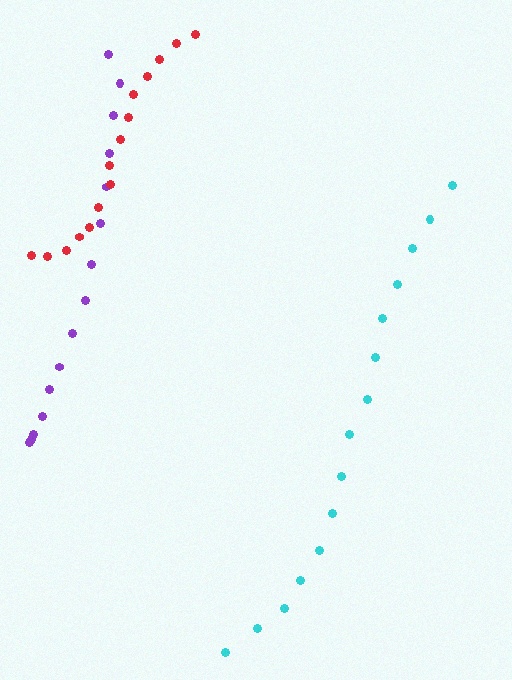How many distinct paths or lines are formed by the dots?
There are 3 distinct paths.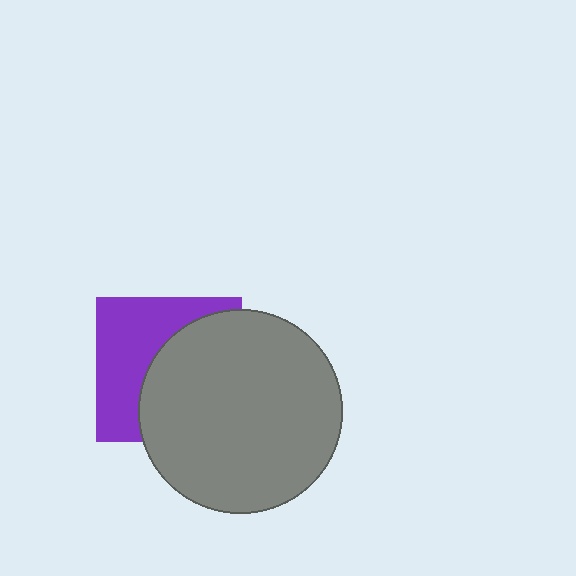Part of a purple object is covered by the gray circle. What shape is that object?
It is a square.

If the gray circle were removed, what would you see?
You would see the complete purple square.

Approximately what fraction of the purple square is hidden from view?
Roughly 54% of the purple square is hidden behind the gray circle.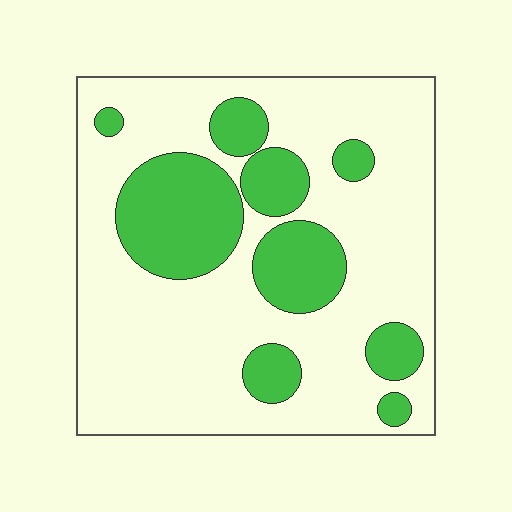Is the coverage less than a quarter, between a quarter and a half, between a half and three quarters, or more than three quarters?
Between a quarter and a half.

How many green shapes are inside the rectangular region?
9.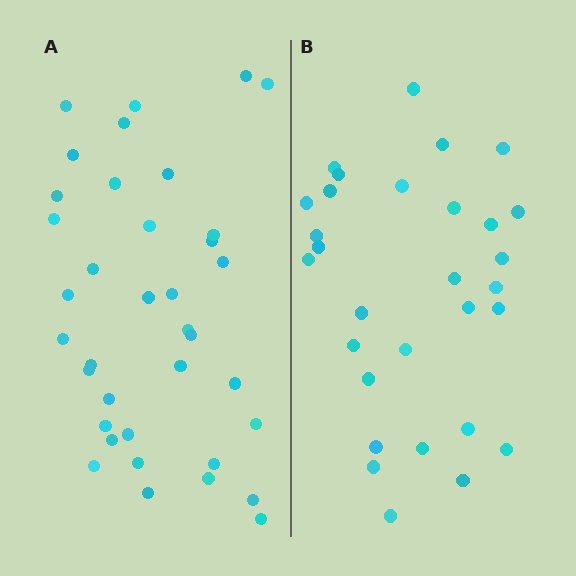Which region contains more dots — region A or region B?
Region A (the left region) has more dots.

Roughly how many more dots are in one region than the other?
Region A has roughly 8 or so more dots than region B.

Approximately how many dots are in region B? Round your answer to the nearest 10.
About 30 dots.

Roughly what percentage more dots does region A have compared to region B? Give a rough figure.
About 25% more.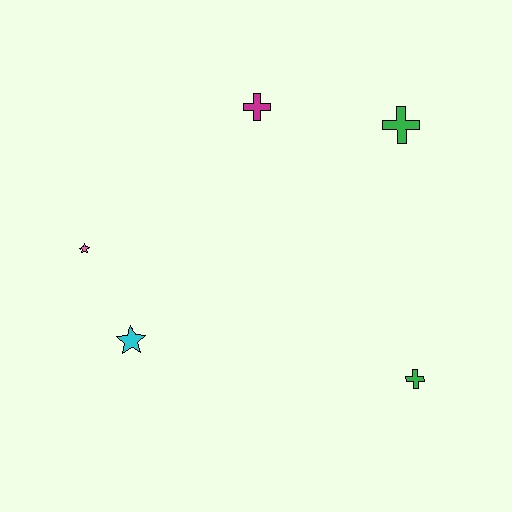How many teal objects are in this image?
There are no teal objects.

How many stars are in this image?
There are 2 stars.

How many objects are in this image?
There are 5 objects.